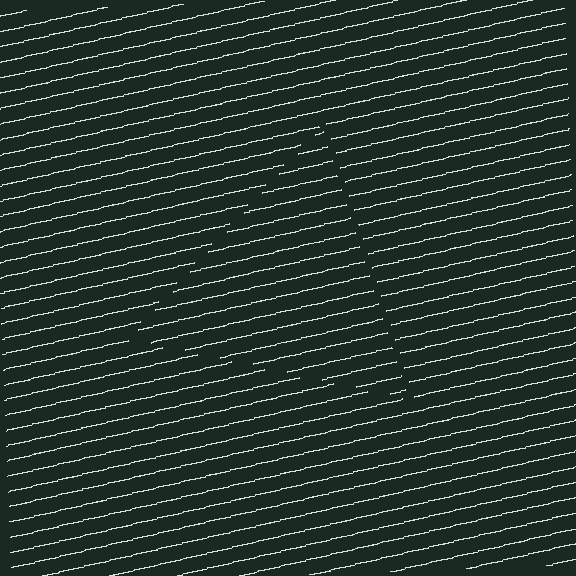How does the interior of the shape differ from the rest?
The interior of the shape contains the same grating, shifted by half a period — the contour is defined by the phase discontinuity where line-ends from the inner and outer gratings abut.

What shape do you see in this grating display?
An illusory triangle. The interior of the shape contains the same grating, shifted by half a period — the contour is defined by the phase discontinuity where line-ends from the inner and outer gratings abut.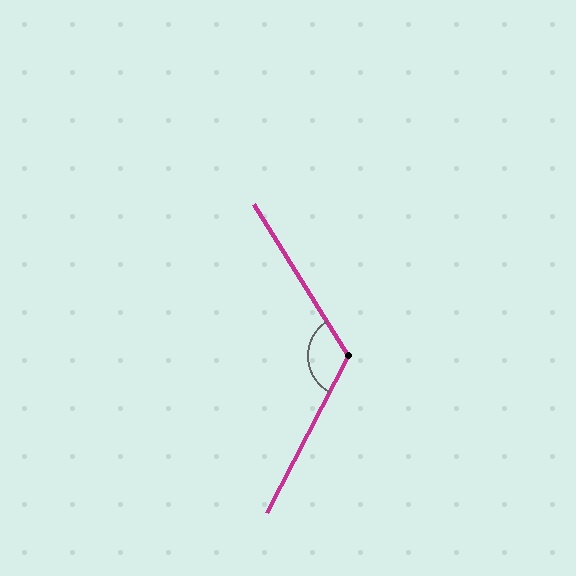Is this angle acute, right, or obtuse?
It is obtuse.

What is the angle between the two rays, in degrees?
Approximately 120 degrees.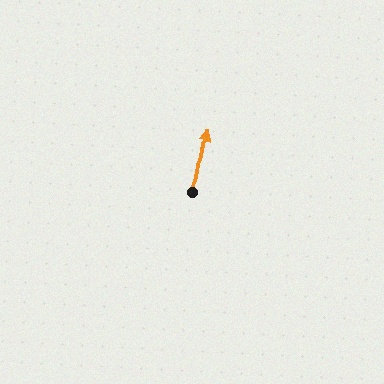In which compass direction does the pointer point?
North.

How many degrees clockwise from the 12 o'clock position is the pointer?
Approximately 12 degrees.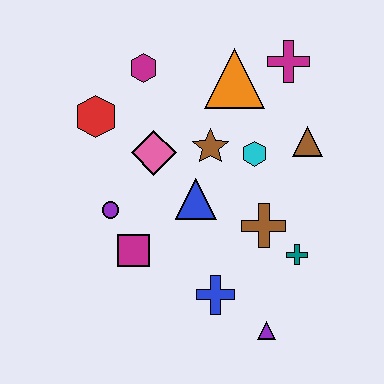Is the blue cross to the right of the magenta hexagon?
Yes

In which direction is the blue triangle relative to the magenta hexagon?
The blue triangle is below the magenta hexagon.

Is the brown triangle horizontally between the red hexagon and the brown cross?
No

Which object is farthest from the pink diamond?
The purple triangle is farthest from the pink diamond.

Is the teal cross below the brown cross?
Yes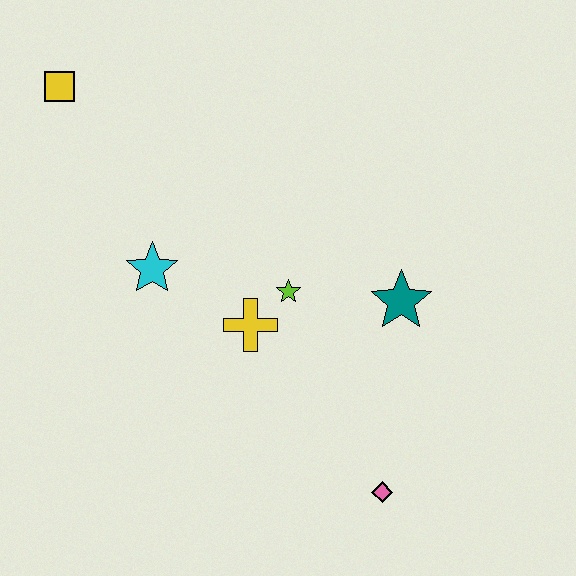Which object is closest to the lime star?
The yellow cross is closest to the lime star.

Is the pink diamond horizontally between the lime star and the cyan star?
No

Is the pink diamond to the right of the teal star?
No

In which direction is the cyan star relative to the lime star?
The cyan star is to the left of the lime star.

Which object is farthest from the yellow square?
The pink diamond is farthest from the yellow square.